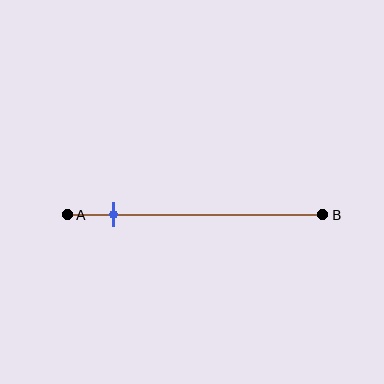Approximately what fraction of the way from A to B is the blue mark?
The blue mark is approximately 20% of the way from A to B.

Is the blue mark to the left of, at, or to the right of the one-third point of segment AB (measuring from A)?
The blue mark is to the left of the one-third point of segment AB.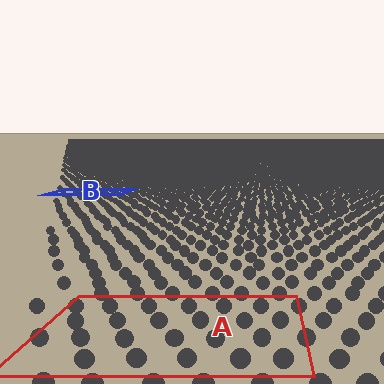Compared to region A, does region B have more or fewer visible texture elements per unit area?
Region B has more texture elements per unit area — they are packed more densely because it is farther away.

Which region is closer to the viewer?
Region A is closer. The texture elements there are larger and more spread out.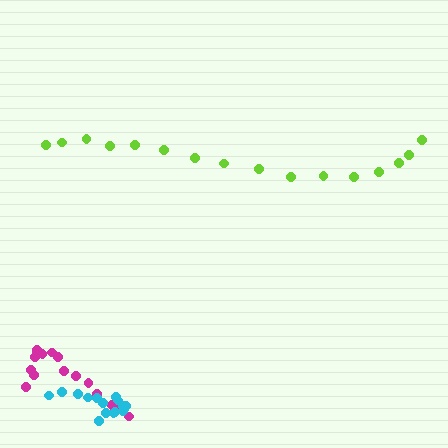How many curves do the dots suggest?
There are 3 distinct paths.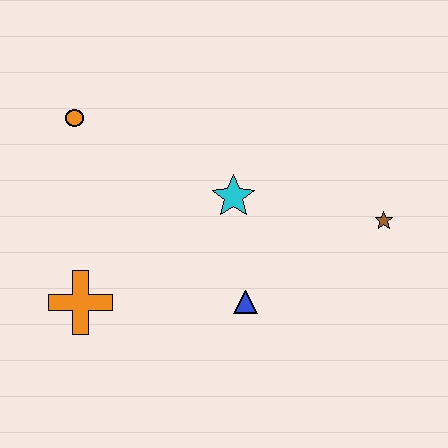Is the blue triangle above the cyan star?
No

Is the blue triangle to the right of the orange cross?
Yes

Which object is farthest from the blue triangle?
The orange circle is farthest from the blue triangle.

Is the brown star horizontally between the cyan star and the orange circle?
No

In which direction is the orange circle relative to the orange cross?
The orange circle is above the orange cross.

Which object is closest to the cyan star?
The blue triangle is closest to the cyan star.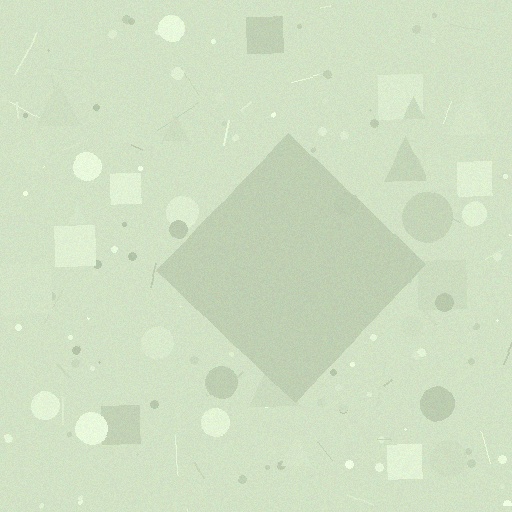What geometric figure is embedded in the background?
A diamond is embedded in the background.